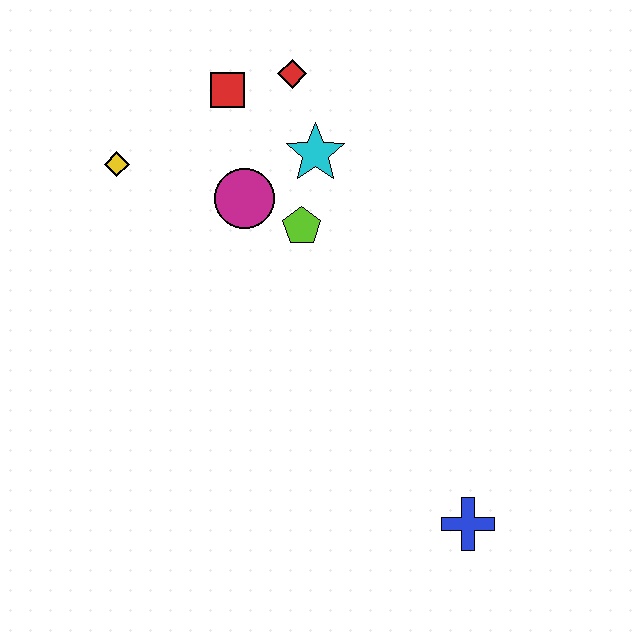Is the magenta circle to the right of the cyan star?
No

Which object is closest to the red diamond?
The red square is closest to the red diamond.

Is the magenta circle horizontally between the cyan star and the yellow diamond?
Yes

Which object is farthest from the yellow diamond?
The blue cross is farthest from the yellow diamond.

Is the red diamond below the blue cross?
No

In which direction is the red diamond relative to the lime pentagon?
The red diamond is above the lime pentagon.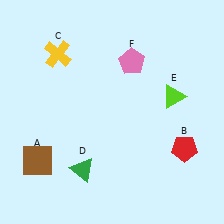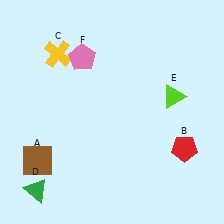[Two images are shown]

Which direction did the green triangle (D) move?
The green triangle (D) moved left.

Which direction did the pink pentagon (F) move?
The pink pentagon (F) moved left.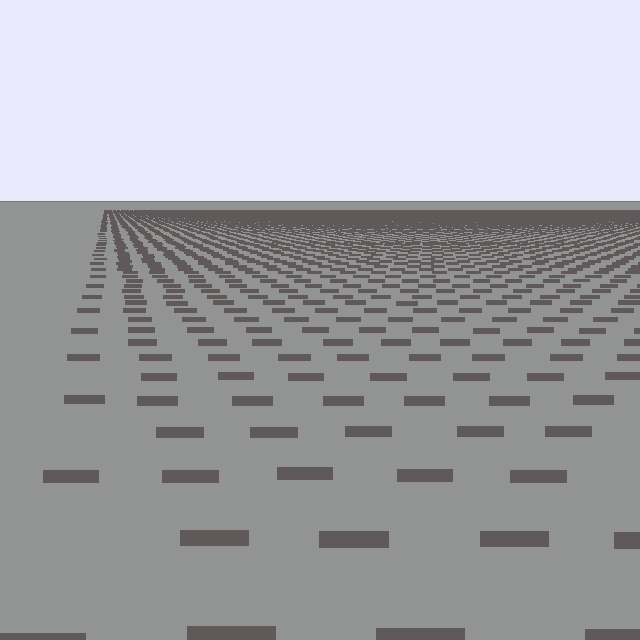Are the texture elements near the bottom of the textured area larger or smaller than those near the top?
Larger. Near the bottom, elements are closer to the viewer and appear at a bigger on-screen size.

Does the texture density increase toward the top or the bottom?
Density increases toward the top.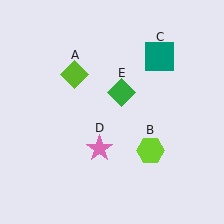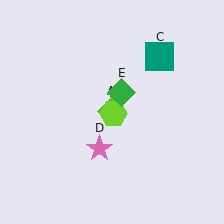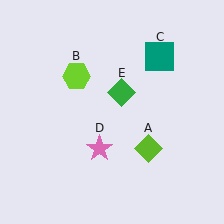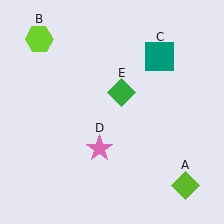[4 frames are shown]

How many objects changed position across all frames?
2 objects changed position: lime diamond (object A), lime hexagon (object B).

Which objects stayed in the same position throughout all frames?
Teal square (object C) and pink star (object D) and green diamond (object E) remained stationary.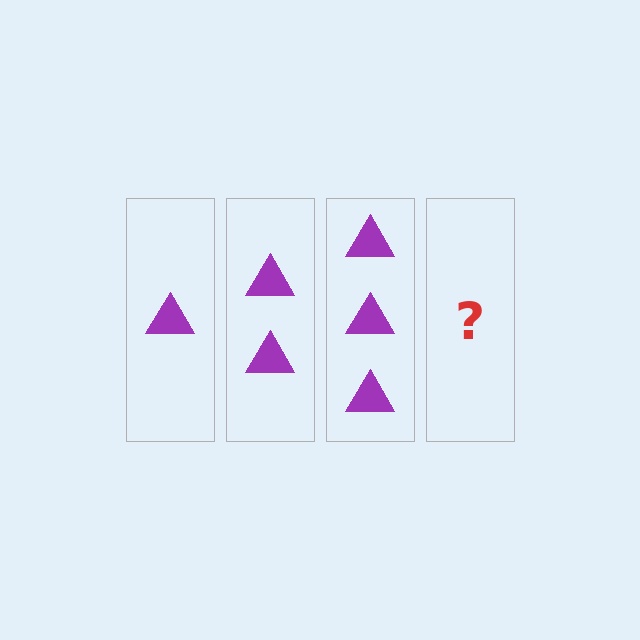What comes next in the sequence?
The next element should be 4 triangles.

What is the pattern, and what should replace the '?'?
The pattern is that each step adds one more triangle. The '?' should be 4 triangles.